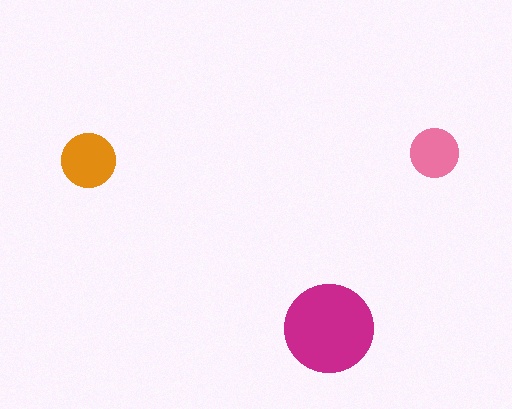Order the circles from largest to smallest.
the magenta one, the orange one, the pink one.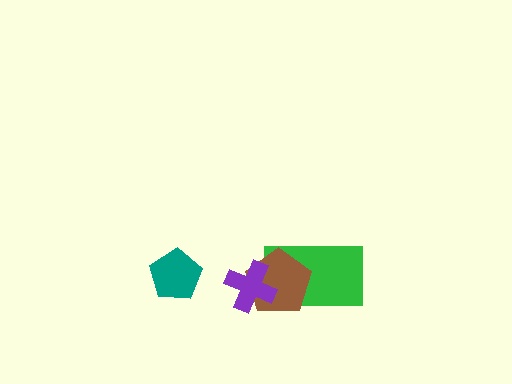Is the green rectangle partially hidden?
Yes, it is partially covered by another shape.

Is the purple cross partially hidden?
No, no other shape covers it.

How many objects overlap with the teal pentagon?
0 objects overlap with the teal pentagon.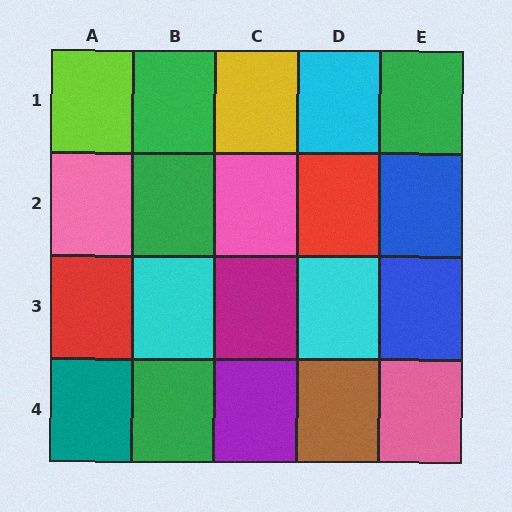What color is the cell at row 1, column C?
Yellow.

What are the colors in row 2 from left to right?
Pink, green, pink, red, blue.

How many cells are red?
2 cells are red.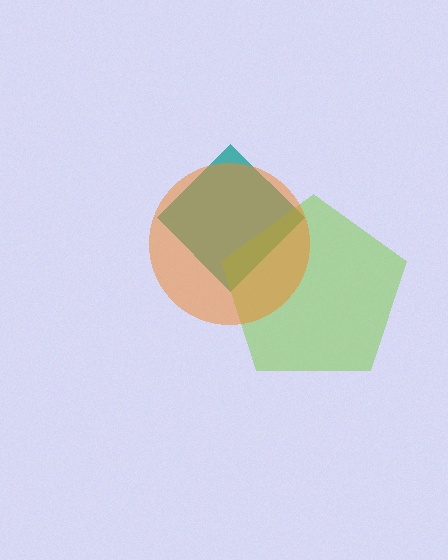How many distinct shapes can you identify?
There are 3 distinct shapes: a teal diamond, a lime pentagon, an orange circle.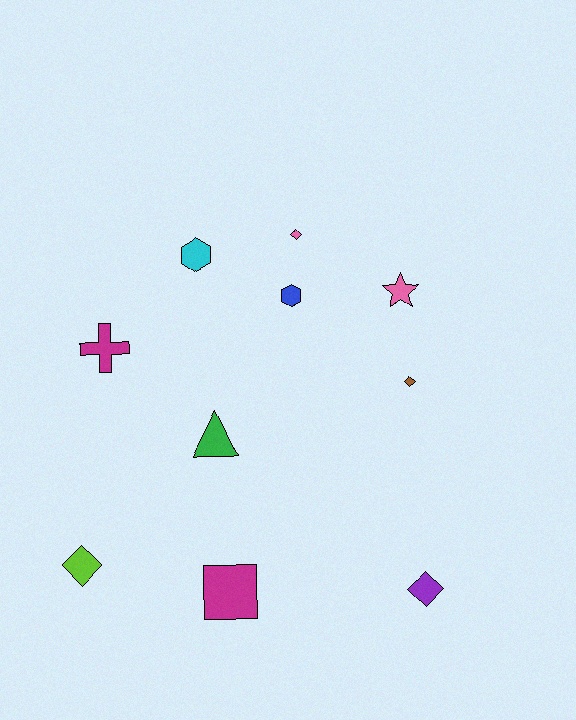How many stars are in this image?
There is 1 star.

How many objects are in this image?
There are 10 objects.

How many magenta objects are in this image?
There are 2 magenta objects.